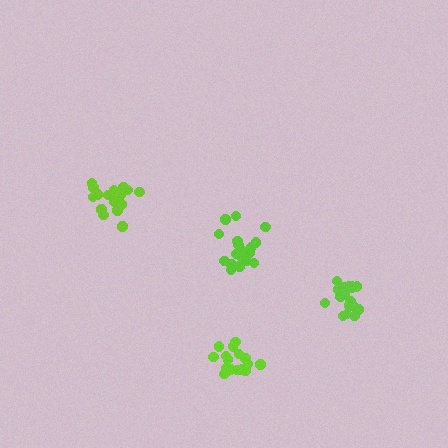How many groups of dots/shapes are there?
There are 4 groups.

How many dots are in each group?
Group 1: 16 dots, Group 2: 18 dots, Group 3: 18 dots, Group 4: 20 dots (72 total).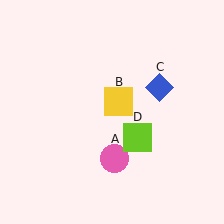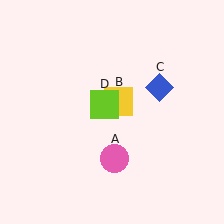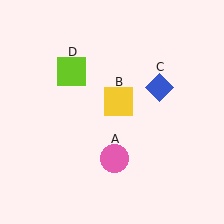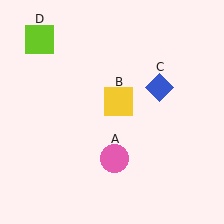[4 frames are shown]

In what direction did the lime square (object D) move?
The lime square (object D) moved up and to the left.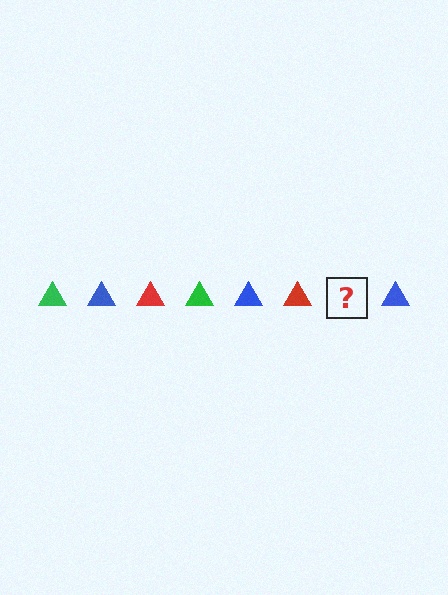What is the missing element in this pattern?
The missing element is a green triangle.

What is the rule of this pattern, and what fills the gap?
The rule is that the pattern cycles through green, blue, red triangles. The gap should be filled with a green triangle.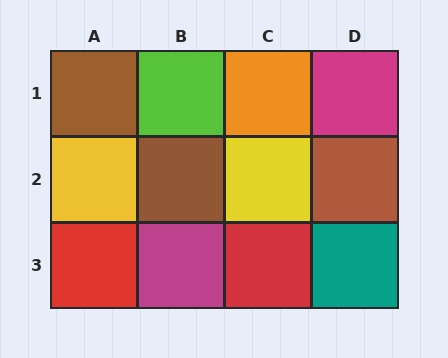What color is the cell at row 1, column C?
Orange.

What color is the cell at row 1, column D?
Magenta.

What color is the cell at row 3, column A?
Red.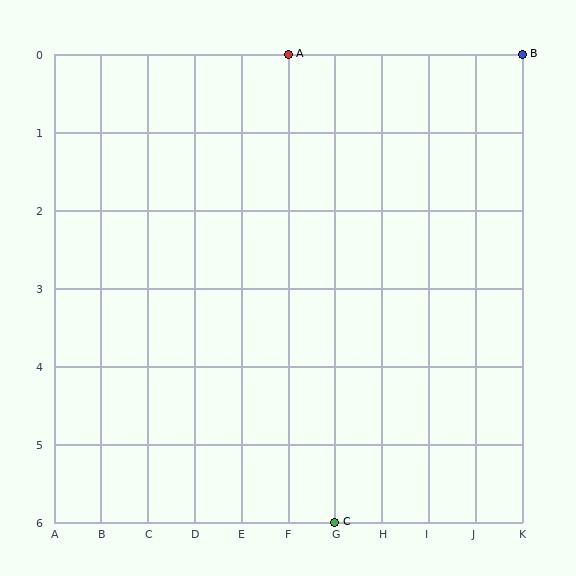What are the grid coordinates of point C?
Point C is at grid coordinates (G, 6).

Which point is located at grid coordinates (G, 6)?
Point C is at (G, 6).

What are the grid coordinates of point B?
Point B is at grid coordinates (K, 0).